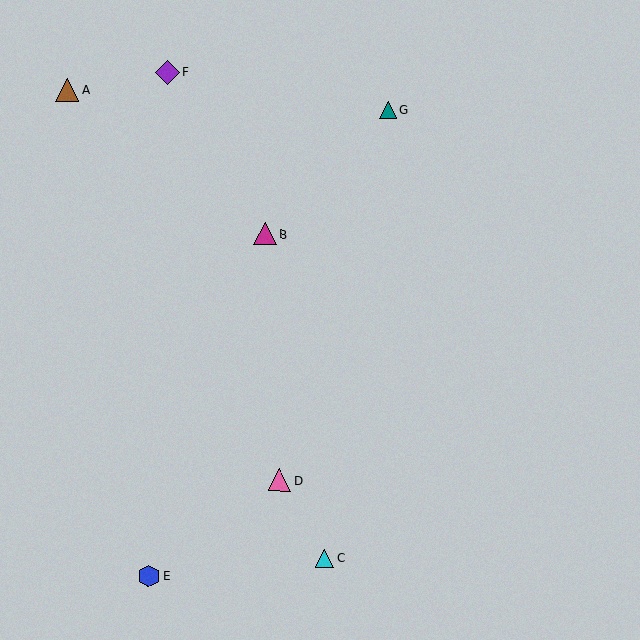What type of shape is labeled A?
Shape A is a brown triangle.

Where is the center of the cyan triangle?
The center of the cyan triangle is at (324, 559).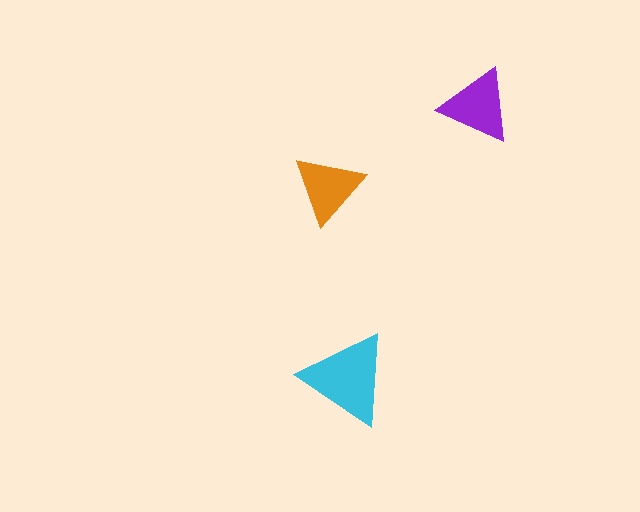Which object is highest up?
The purple triangle is topmost.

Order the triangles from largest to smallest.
the cyan one, the purple one, the orange one.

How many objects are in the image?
There are 3 objects in the image.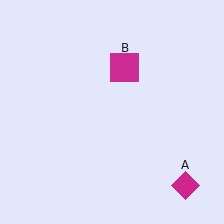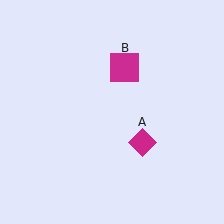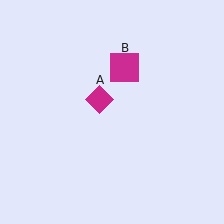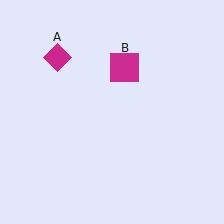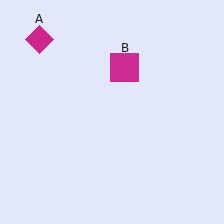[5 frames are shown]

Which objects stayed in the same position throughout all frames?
Magenta square (object B) remained stationary.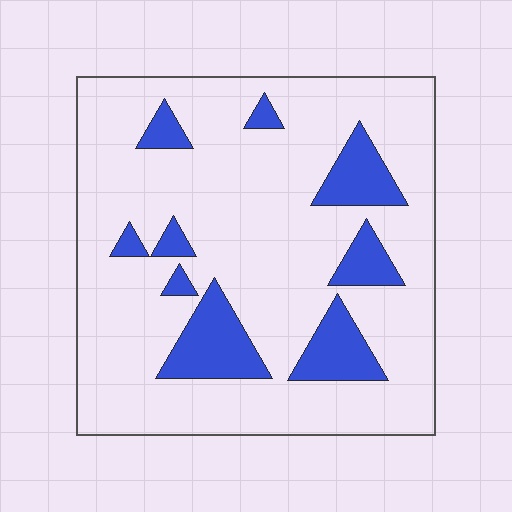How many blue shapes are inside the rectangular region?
9.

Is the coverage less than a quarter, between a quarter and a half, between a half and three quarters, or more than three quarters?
Less than a quarter.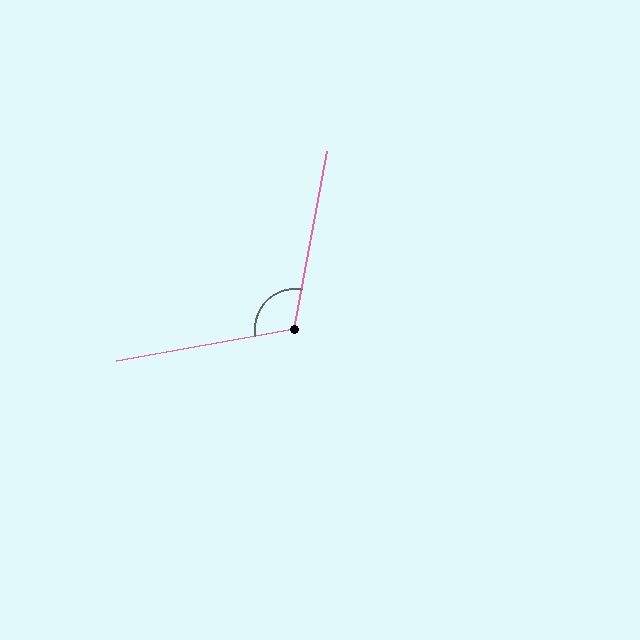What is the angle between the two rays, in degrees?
Approximately 110 degrees.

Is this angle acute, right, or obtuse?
It is obtuse.